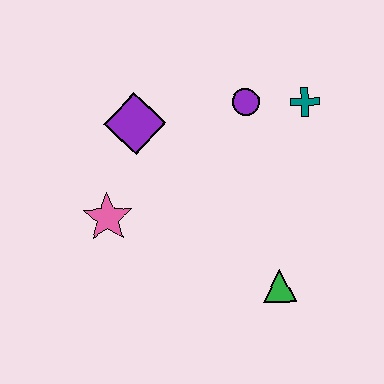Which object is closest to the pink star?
The purple diamond is closest to the pink star.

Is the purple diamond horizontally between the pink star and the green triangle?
Yes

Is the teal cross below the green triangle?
No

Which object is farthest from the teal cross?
The pink star is farthest from the teal cross.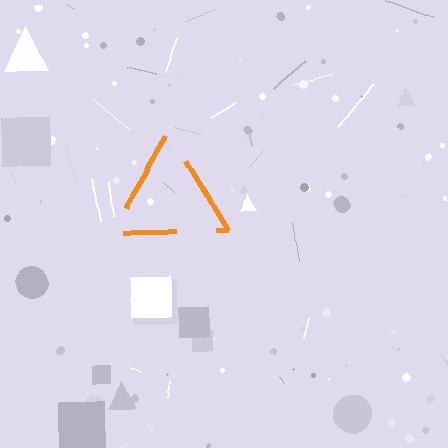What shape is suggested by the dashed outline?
The dashed outline suggests a triangle.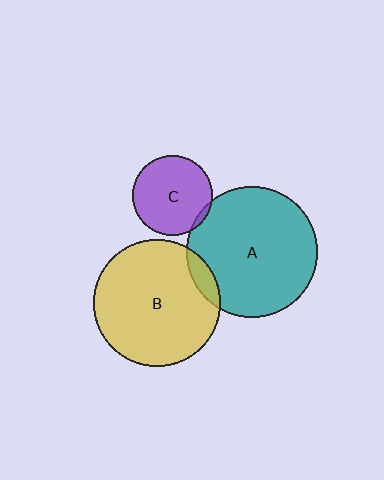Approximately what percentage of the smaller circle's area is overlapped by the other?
Approximately 10%.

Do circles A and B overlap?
Yes.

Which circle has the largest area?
Circle A (teal).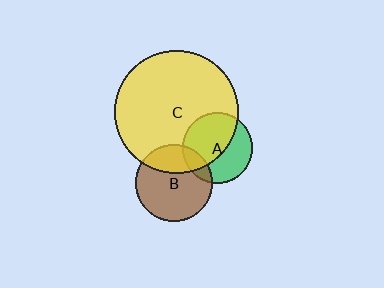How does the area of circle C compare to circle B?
Approximately 2.6 times.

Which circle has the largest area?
Circle C (yellow).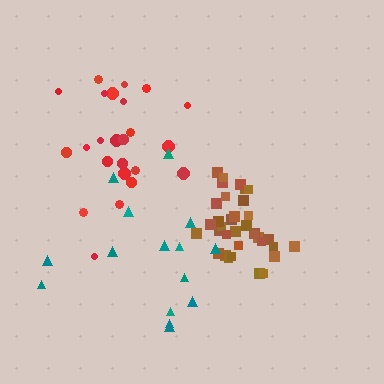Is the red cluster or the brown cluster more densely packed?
Brown.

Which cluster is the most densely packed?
Brown.